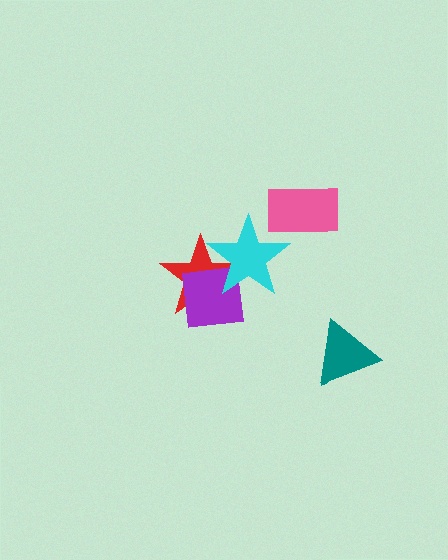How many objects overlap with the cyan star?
2 objects overlap with the cyan star.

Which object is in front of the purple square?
The cyan star is in front of the purple square.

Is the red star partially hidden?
Yes, it is partially covered by another shape.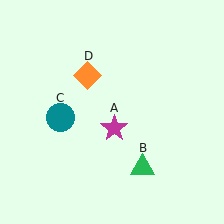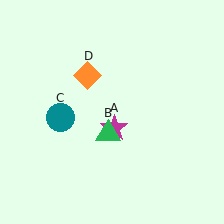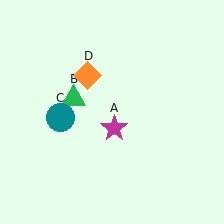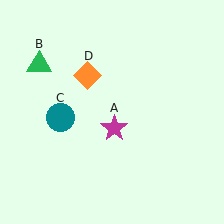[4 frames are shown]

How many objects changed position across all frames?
1 object changed position: green triangle (object B).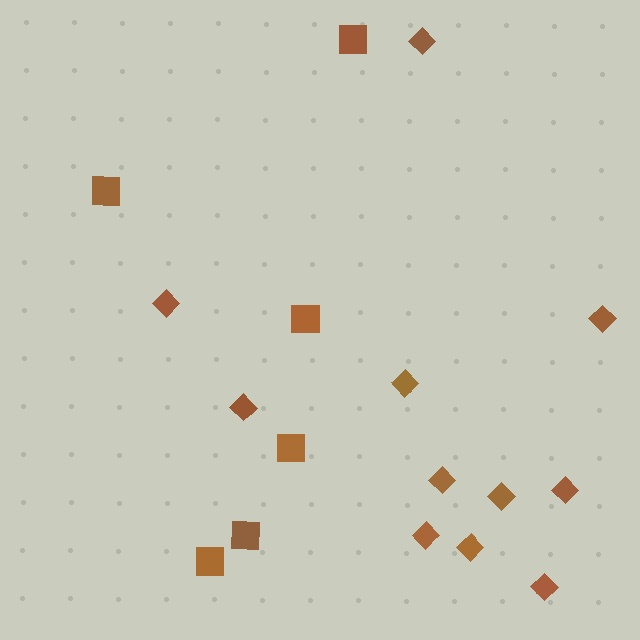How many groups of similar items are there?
There are 2 groups: one group of diamonds (11) and one group of squares (6).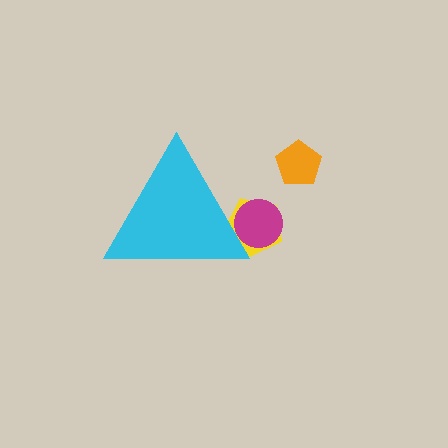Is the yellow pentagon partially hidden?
Yes, the yellow pentagon is partially hidden behind the cyan triangle.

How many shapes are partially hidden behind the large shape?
2 shapes are partially hidden.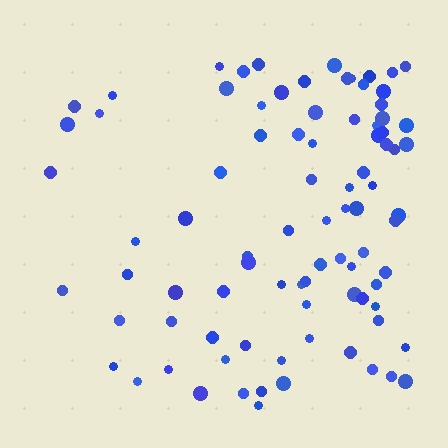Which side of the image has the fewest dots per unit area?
The left.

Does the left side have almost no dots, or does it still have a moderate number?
Still a moderate number, just noticeably fewer than the right.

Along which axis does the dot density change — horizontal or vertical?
Horizontal.